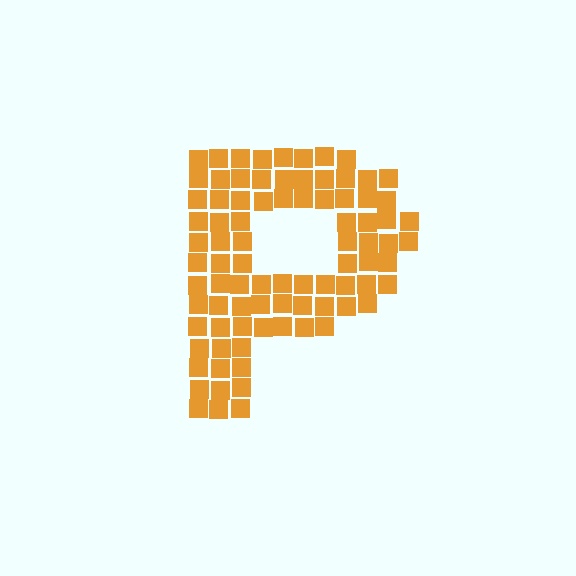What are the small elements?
The small elements are squares.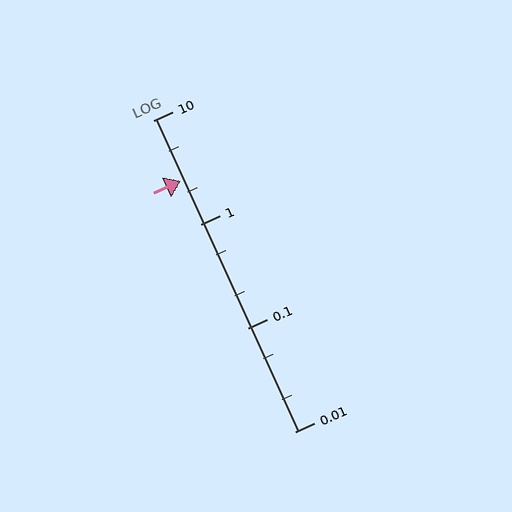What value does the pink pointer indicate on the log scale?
The pointer indicates approximately 2.6.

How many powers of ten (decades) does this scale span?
The scale spans 3 decades, from 0.01 to 10.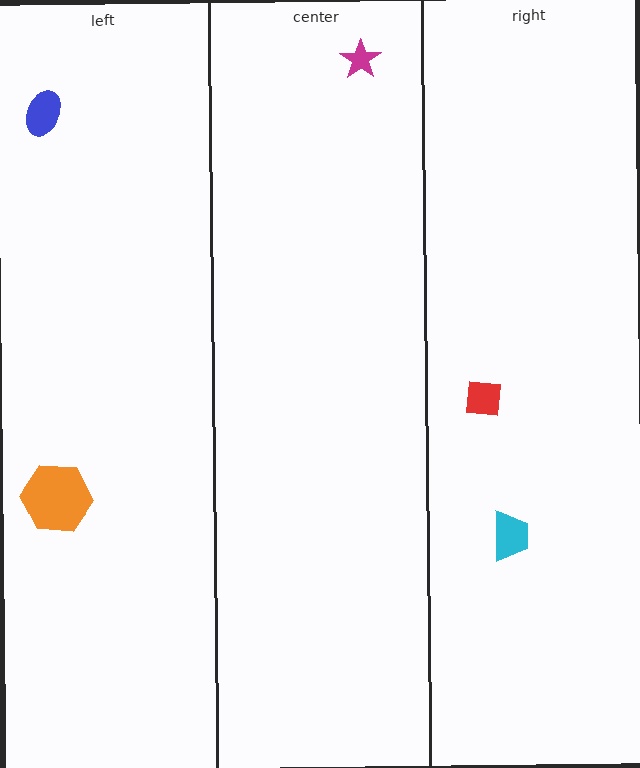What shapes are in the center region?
The magenta star.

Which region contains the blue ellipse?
The left region.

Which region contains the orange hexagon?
The left region.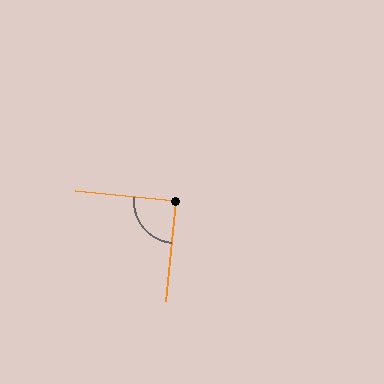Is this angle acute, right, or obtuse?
It is approximately a right angle.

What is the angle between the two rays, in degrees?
Approximately 90 degrees.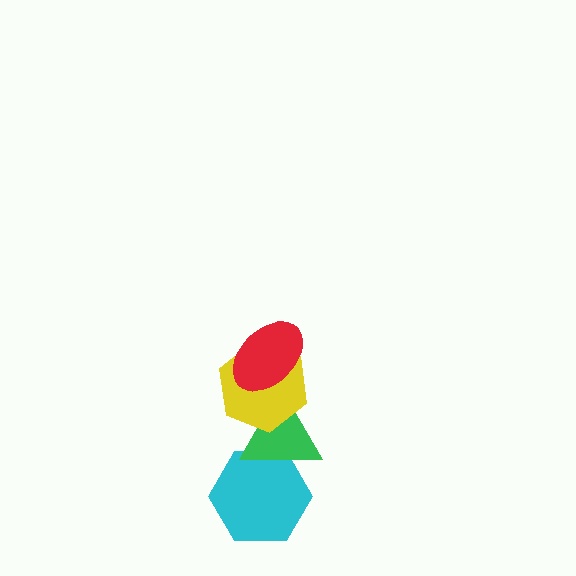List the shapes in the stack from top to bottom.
From top to bottom: the red ellipse, the yellow hexagon, the green triangle, the cyan hexagon.